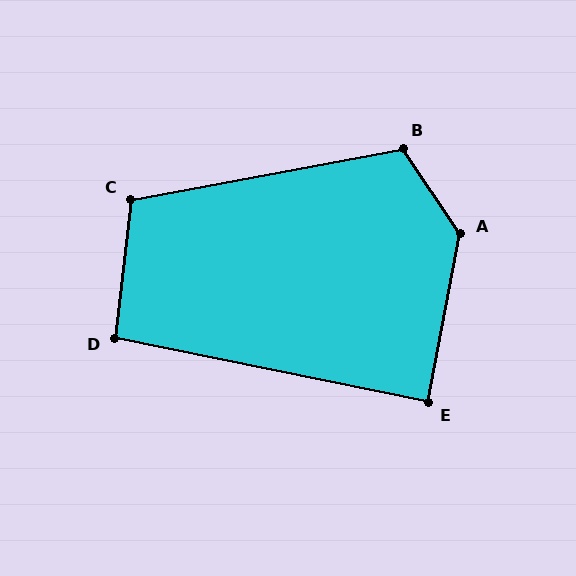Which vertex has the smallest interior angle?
E, at approximately 89 degrees.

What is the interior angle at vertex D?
Approximately 95 degrees (approximately right).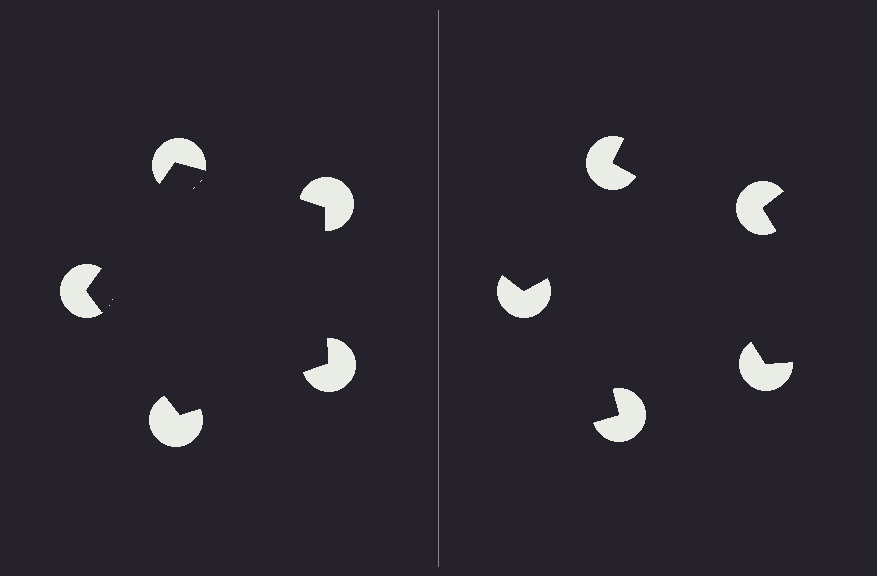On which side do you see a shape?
An illusory pentagon appears on the left side. On the right side the wedge cuts are rotated, so no coherent shape forms.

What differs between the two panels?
The pac-man discs are positioned identically on both sides; only the wedge orientations differ. On the left they align to a pentagon; on the right they are misaligned.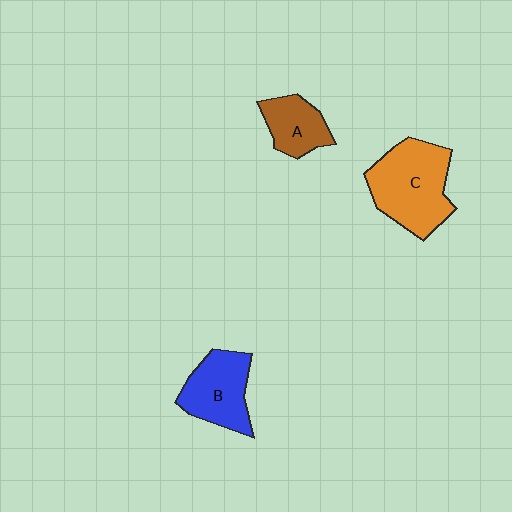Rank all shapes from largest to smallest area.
From largest to smallest: C (orange), B (blue), A (brown).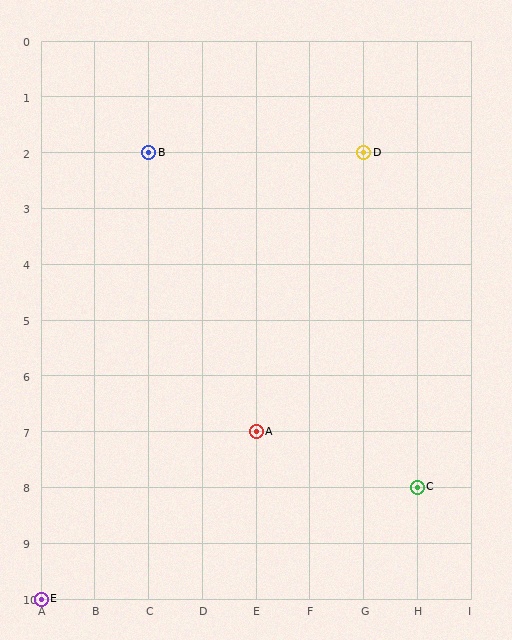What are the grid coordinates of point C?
Point C is at grid coordinates (H, 8).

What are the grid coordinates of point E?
Point E is at grid coordinates (A, 10).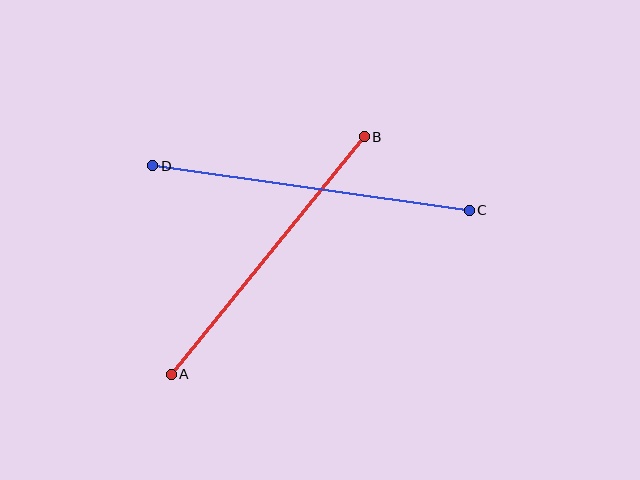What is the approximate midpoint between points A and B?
The midpoint is at approximately (268, 256) pixels.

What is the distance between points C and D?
The distance is approximately 319 pixels.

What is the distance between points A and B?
The distance is approximately 306 pixels.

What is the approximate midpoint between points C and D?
The midpoint is at approximately (311, 188) pixels.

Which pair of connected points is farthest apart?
Points C and D are farthest apart.